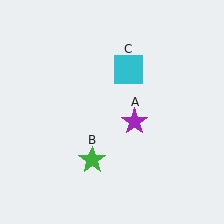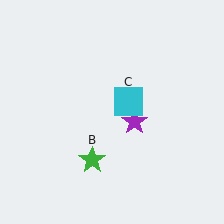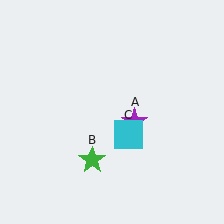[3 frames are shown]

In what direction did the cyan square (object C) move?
The cyan square (object C) moved down.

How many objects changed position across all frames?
1 object changed position: cyan square (object C).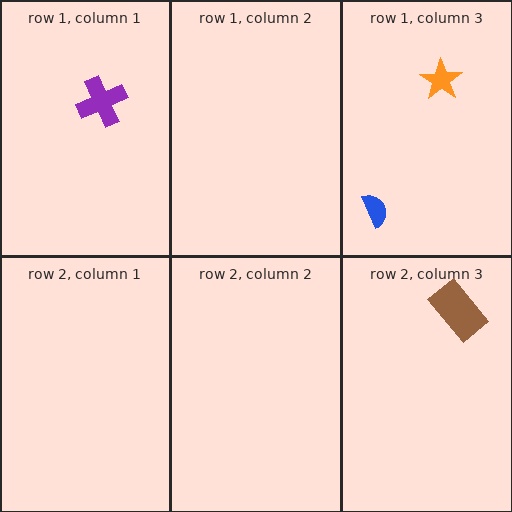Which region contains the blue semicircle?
The row 1, column 3 region.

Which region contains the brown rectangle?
The row 2, column 3 region.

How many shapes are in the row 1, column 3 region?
2.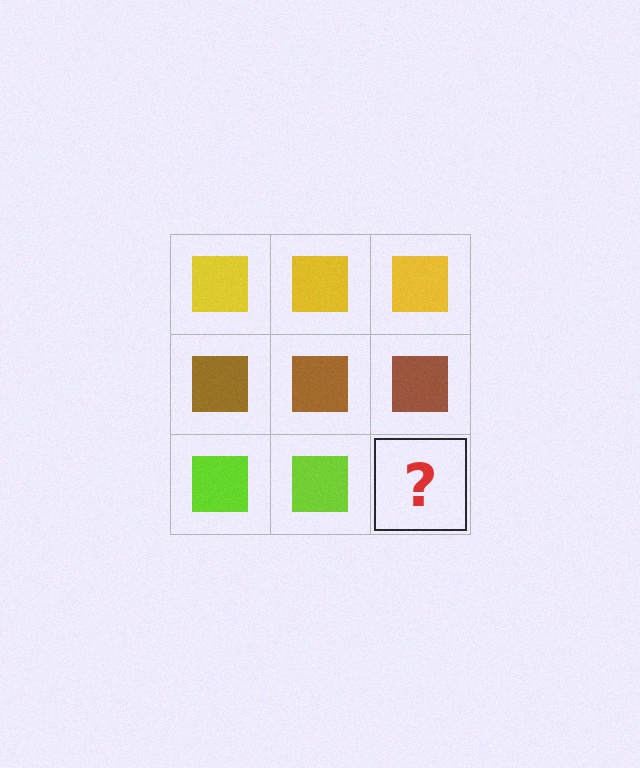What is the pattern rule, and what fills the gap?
The rule is that each row has a consistent color. The gap should be filled with a lime square.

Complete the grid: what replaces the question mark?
The question mark should be replaced with a lime square.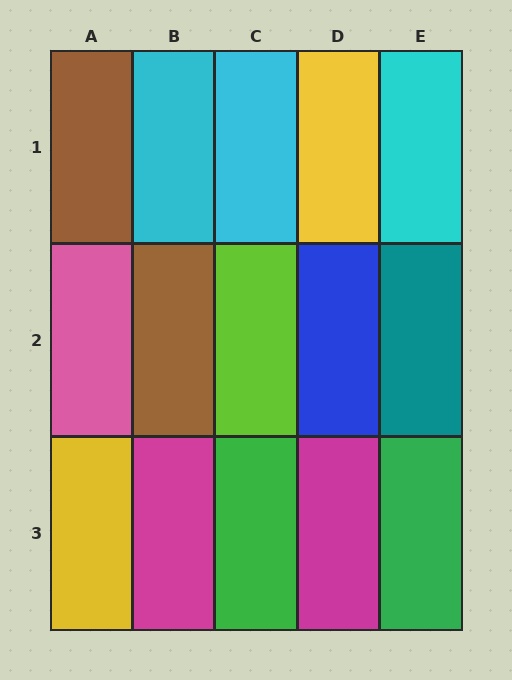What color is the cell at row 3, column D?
Magenta.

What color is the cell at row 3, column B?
Magenta.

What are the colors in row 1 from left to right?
Brown, cyan, cyan, yellow, cyan.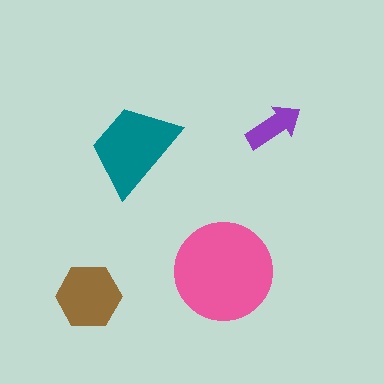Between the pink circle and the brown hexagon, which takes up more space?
The pink circle.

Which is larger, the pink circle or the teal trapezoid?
The pink circle.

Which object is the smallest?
The purple arrow.